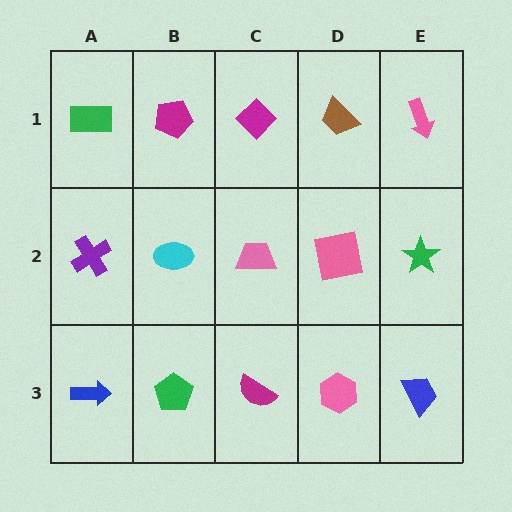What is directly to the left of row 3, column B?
A blue arrow.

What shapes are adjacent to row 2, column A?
A green rectangle (row 1, column A), a blue arrow (row 3, column A), a cyan ellipse (row 2, column B).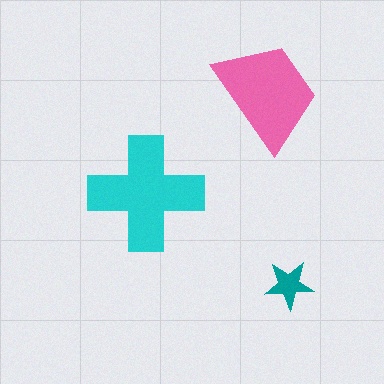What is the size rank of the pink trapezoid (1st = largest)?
2nd.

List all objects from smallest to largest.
The teal star, the pink trapezoid, the cyan cross.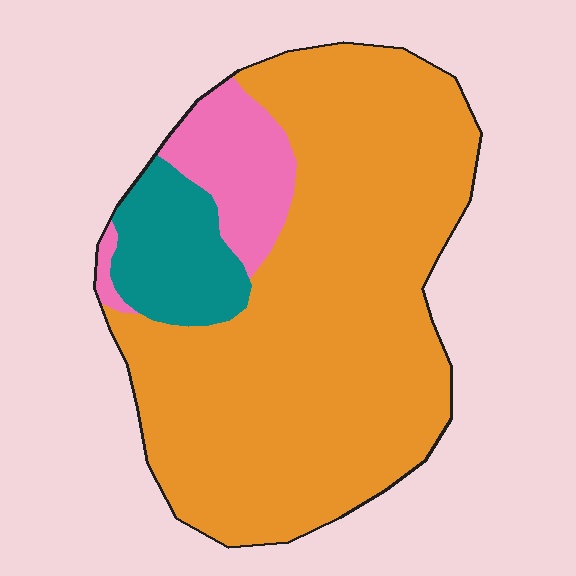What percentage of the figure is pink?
Pink takes up less than a sixth of the figure.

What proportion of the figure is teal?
Teal takes up less than a sixth of the figure.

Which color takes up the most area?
Orange, at roughly 75%.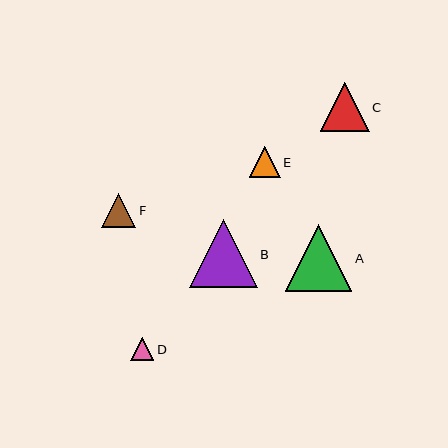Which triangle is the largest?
Triangle B is the largest with a size of approximately 68 pixels.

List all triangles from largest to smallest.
From largest to smallest: B, A, C, F, E, D.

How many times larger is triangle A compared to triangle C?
Triangle A is approximately 1.4 times the size of triangle C.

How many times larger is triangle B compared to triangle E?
Triangle B is approximately 2.2 times the size of triangle E.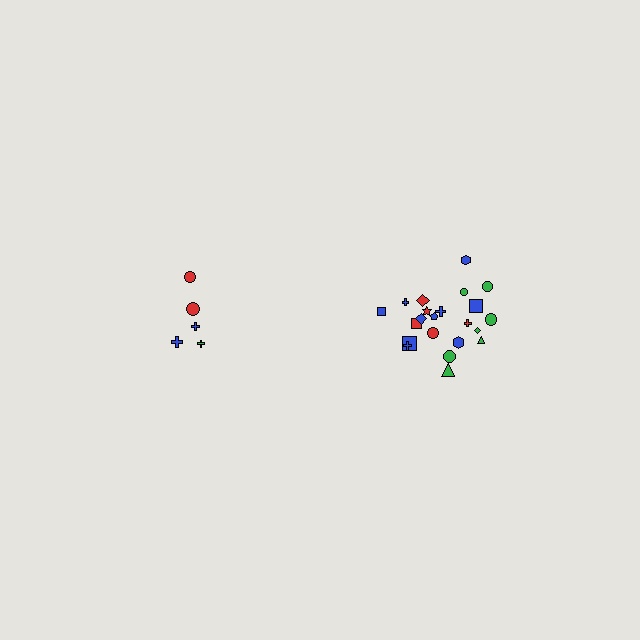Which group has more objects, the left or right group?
The right group.